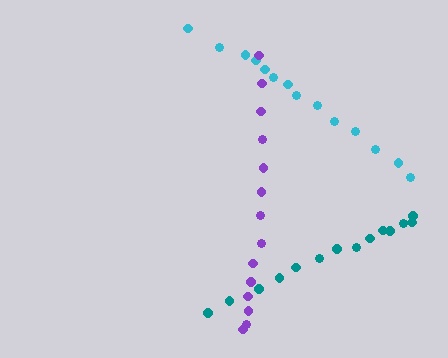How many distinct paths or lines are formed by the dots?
There are 3 distinct paths.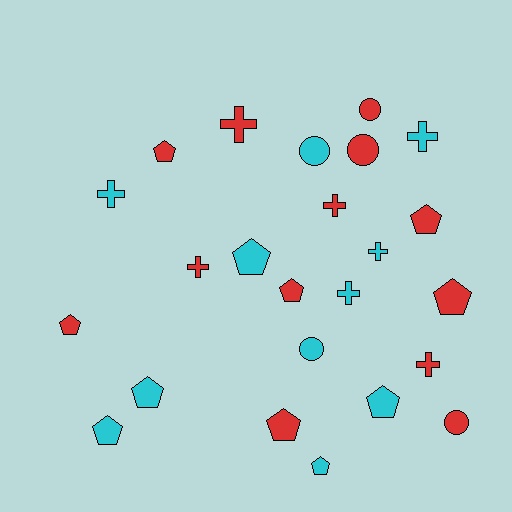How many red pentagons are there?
There are 6 red pentagons.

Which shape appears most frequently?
Pentagon, with 11 objects.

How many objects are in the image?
There are 24 objects.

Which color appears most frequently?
Red, with 13 objects.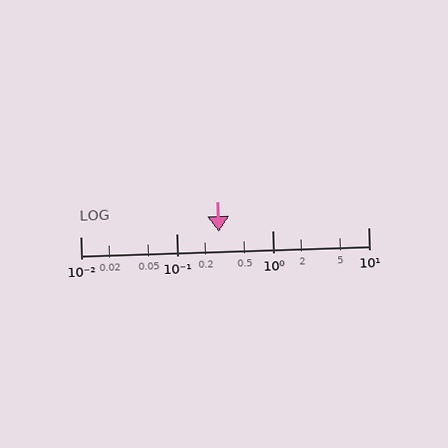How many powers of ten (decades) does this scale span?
The scale spans 3 decades, from 0.01 to 10.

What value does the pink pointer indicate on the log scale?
The pointer indicates approximately 0.28.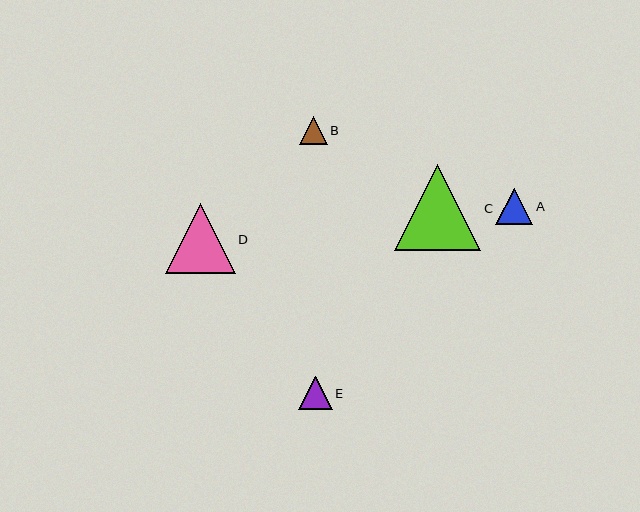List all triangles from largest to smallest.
From largest to smallest: C, D, A, E, B.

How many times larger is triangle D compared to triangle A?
Triangle D is approximately 1.9 times the size of triangle A.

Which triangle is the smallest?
Triangle B is the smallest with a size of approximately 28 pixels.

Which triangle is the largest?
Triangle C is the largest with a size of approximately 86 pixels.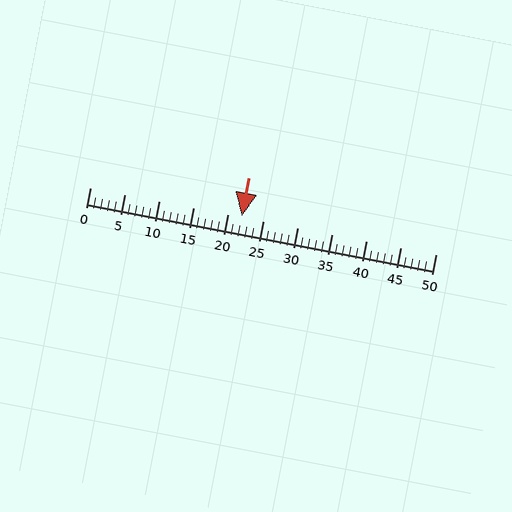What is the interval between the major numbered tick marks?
The major tick marks are spaced 5 units apart.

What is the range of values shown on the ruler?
The ruler shows values from 0 to 50.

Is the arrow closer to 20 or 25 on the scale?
The arrow is closer to 20.